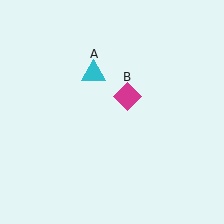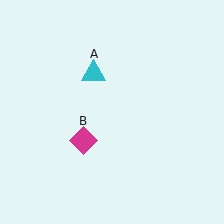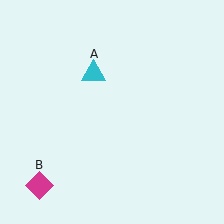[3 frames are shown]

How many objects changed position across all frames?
1 object changed position: magenta diamond (object B).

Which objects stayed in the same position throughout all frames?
Cyan triangle (object A) remained stationary.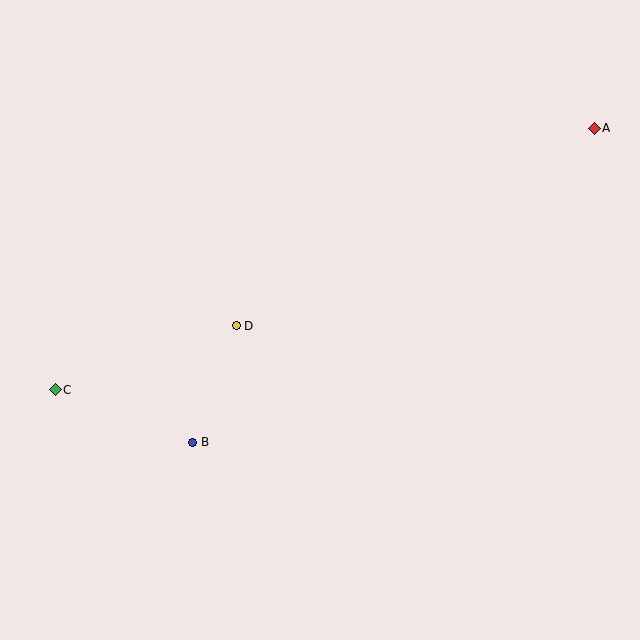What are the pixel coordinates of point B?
Point B is at (193, 442).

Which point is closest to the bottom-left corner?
Point C is closest to the bottom-left corner.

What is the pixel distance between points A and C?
The distance between A and C is 599 pixels.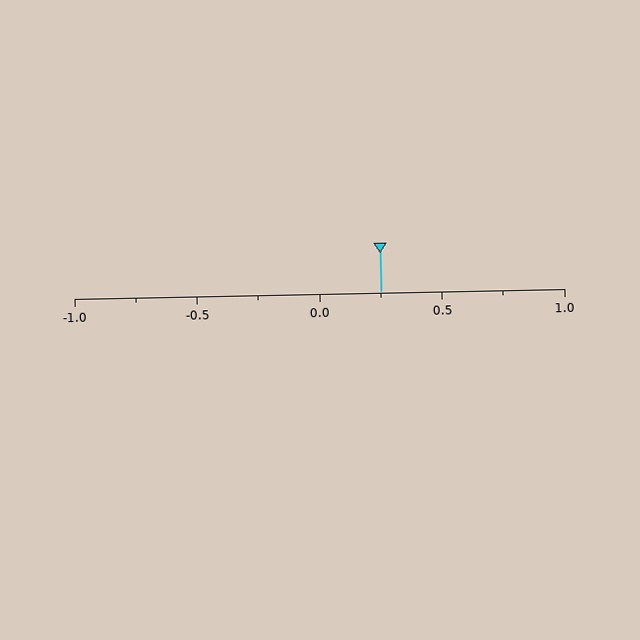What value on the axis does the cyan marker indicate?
The marker indicates approximately 0.25.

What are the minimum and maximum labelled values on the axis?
The axis runs from -1.0 to 1.0.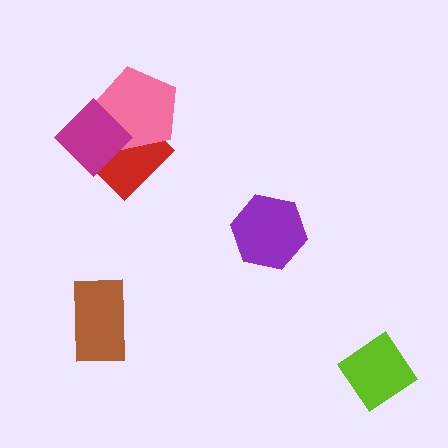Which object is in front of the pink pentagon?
The magenta diamond is in front of the pink pentagon.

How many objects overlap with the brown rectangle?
0 objects overlap with the brown rectangle.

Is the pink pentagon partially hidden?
Yes, it is partially covered by another shape.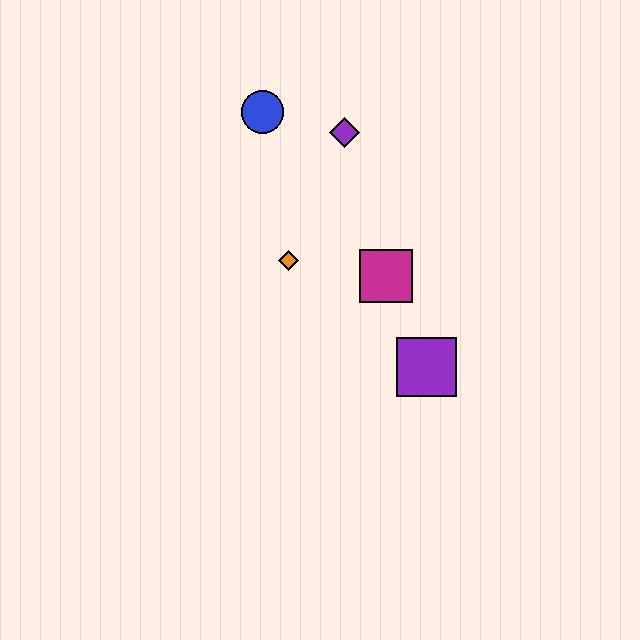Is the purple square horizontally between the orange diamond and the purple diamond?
No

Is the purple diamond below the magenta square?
No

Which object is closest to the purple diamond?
The blue circle is closest to the purple diamond.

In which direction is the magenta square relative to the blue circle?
The magenta square is below the blue circle.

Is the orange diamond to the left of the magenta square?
Yes